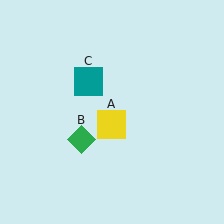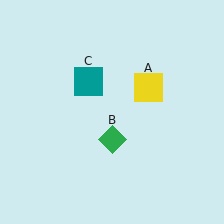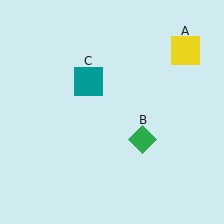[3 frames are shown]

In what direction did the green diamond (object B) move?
The green diamond (object B) moved right.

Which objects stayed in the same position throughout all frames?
Teal square (object C) remained stationary.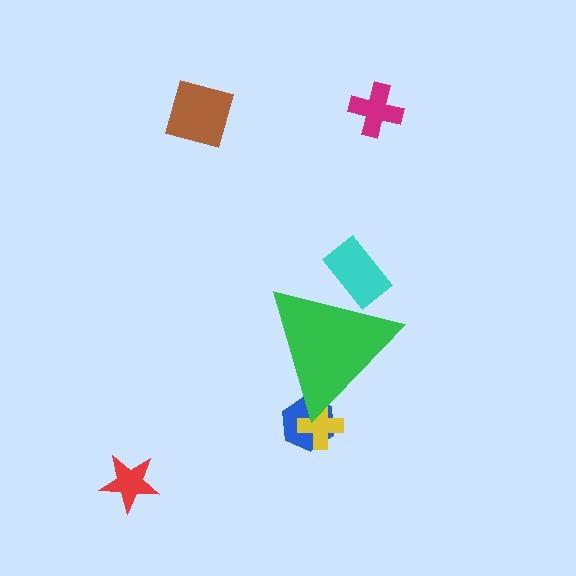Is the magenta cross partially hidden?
No, the magenta cross is fully visible.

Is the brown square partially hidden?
No, the brown square is fully visible.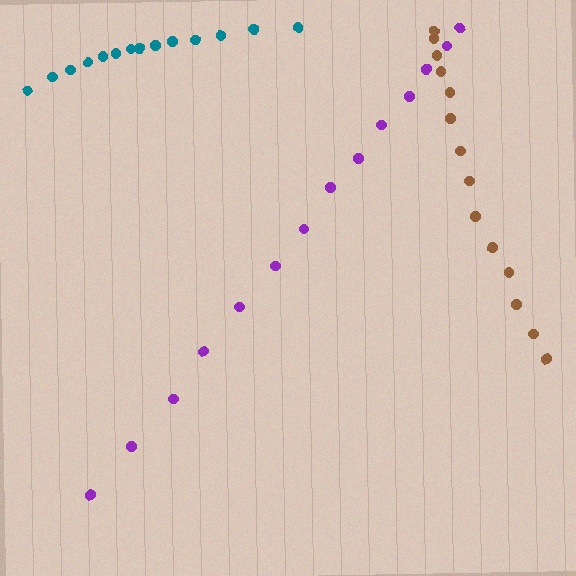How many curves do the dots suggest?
There are 3 distinct paths.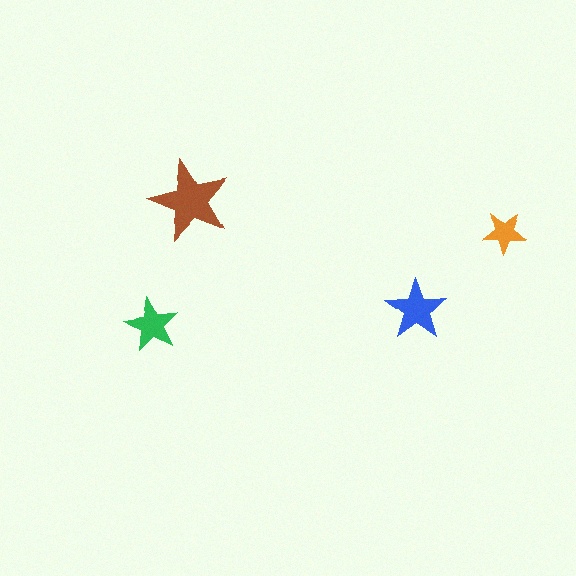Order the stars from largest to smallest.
the brown one, the blue one, the green one, the orange one.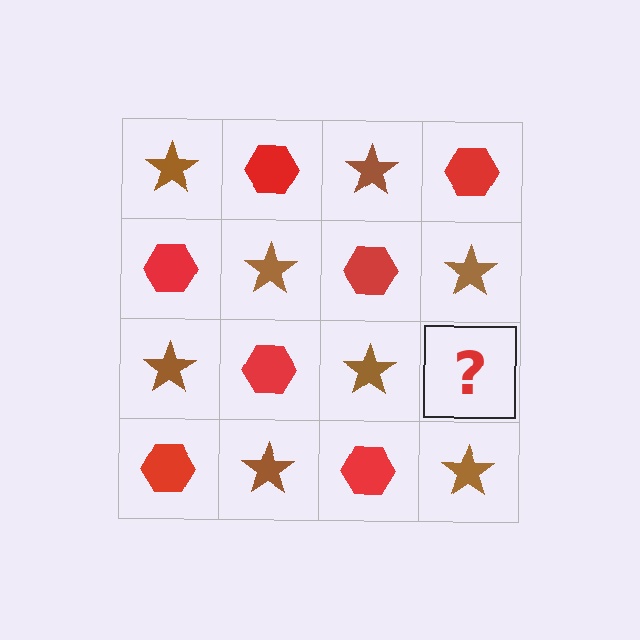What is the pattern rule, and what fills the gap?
The rule is that it alternates brown star and red hexagon in a checkerboard pattern. The gap should be filled with a red hexagon.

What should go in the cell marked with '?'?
The missing cell should contain a red hexagon.